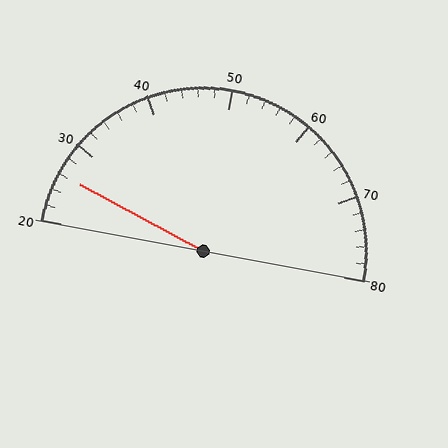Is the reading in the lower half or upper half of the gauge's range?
The reading is in the lower half of the range (20 to 80).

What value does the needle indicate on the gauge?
The needle indicates approximately 26.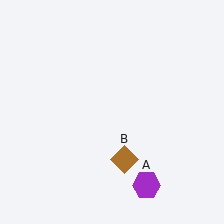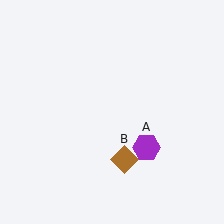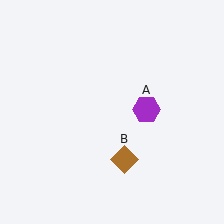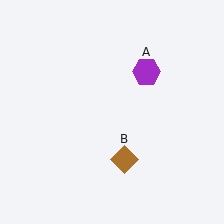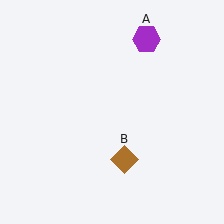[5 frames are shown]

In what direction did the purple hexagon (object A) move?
The purple hexagon (object A) moved up.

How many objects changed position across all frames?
1 object changed position: purple hexagon (object A).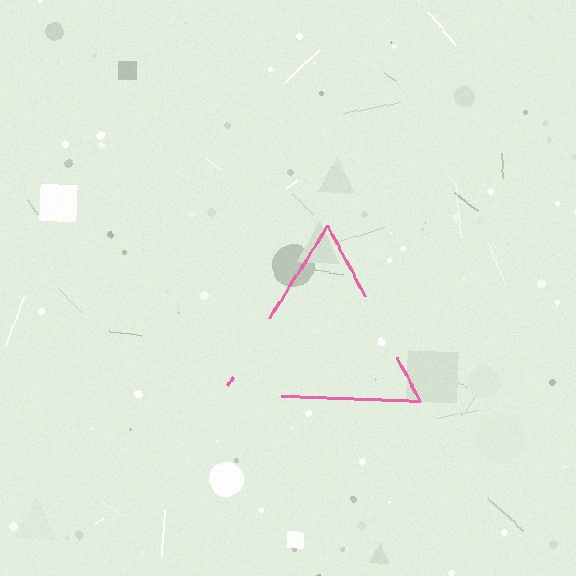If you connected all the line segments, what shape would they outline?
They would outline a triangle.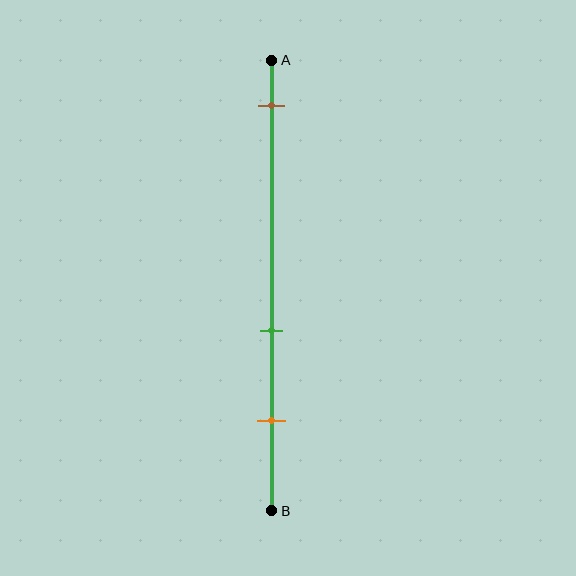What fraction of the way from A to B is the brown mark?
The brown mark is approximately 10% (0.1) of the way from A to B.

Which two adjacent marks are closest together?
The green and orange marks are the closest adjacent pair.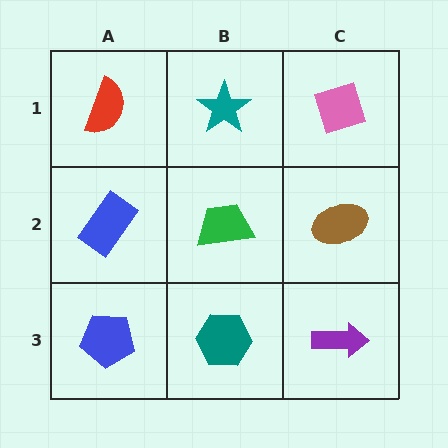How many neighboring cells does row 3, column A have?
2.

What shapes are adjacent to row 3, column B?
A green trapezoid (row 2, column B), a blue pentagon (row 3, column A), a purple arrow (row 3, column C).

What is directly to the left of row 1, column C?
A teal star.